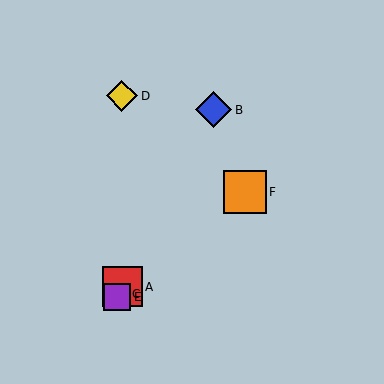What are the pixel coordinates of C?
Object C is at (118, 294).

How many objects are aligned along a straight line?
4 objects (A, B, C, E) are aligned along a straight line.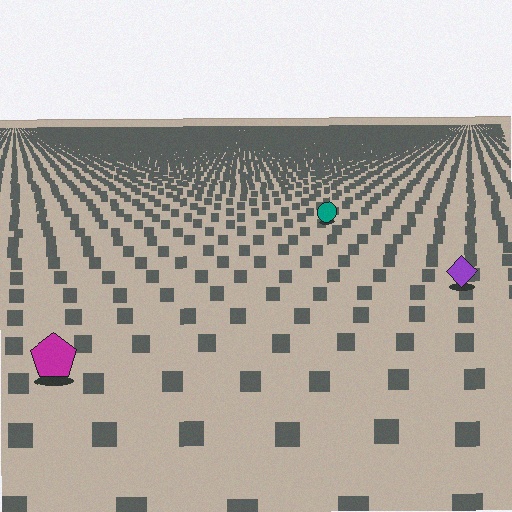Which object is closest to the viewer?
The magenta pentagon is closest. The texture marks near it are larger and more spread out.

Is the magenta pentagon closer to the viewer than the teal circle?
Yes. The magenta pentagon is closer — you can tell from the texture gradient: the ground texture is coarser near it.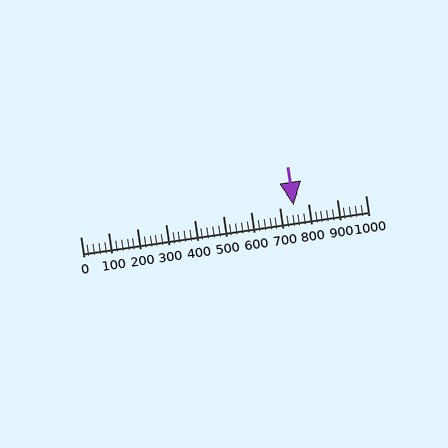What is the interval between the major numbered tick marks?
The major tick marks are spaced 100 units apart.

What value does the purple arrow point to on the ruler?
The purple arrow points to approximately 750.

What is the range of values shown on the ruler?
The ruler shows values from 0 to 1000.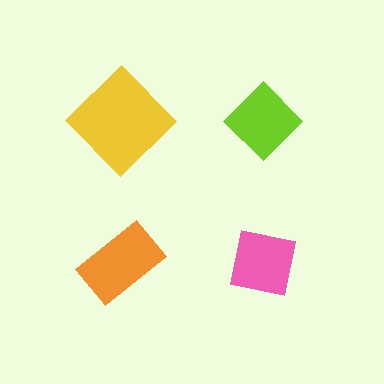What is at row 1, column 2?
A lime diamond.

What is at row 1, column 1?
A yellow diamond.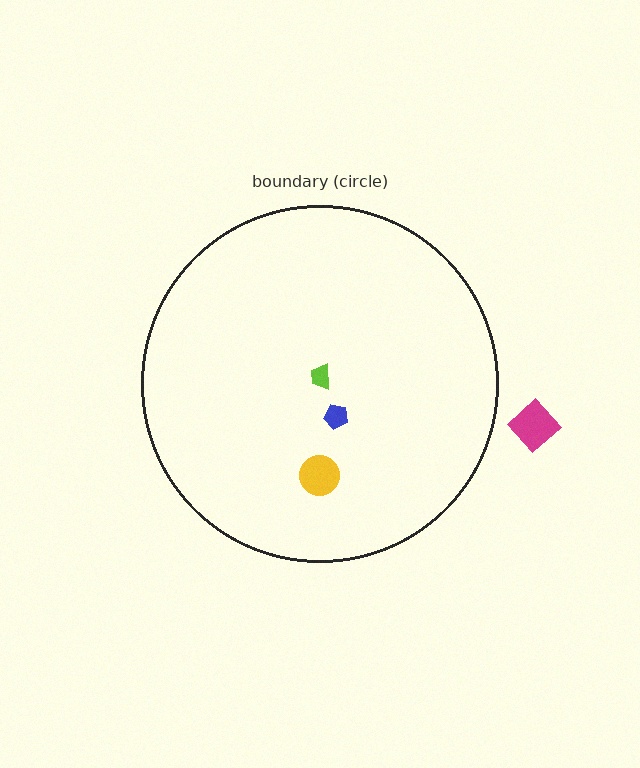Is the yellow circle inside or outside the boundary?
Inside.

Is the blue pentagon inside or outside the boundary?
Inside.